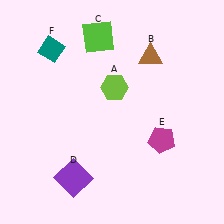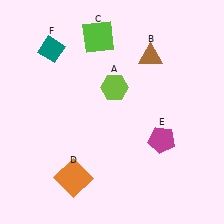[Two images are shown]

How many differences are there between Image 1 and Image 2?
There is 1 difference between the two images.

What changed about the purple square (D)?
In Image 1, D is purple. In Image 2, it changed to orange.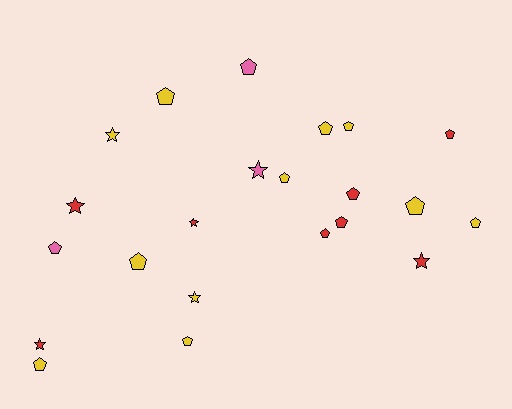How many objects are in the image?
There are 22 objects.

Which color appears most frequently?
Yellow, with 11 objects.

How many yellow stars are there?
There are 2 yellow stars.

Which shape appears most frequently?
Pentagon, with 15 objects.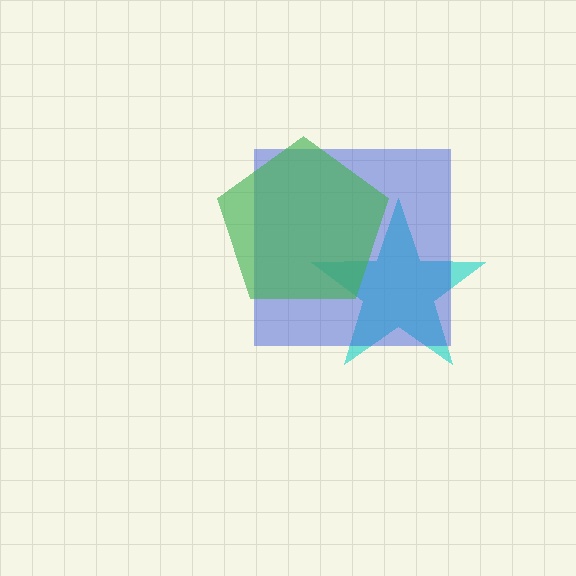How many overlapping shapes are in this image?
There are 3 overlapping shapes in the image.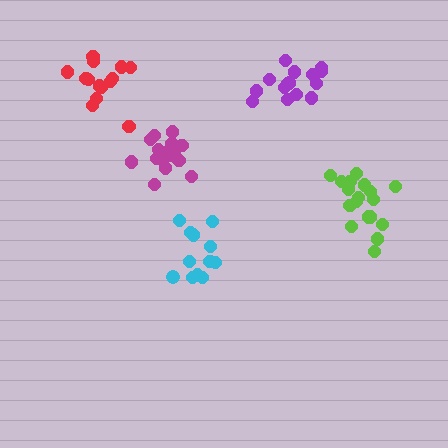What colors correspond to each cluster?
The clusters are colored: red, magenta, cyan, purple, lime.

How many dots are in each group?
Group 1: 14 dots, Group 2: 16 dots, Group 3: 12 dots, Group 4: 15 dots, Group 5: 18 dots (75 total).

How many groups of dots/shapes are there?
There are 5 groups.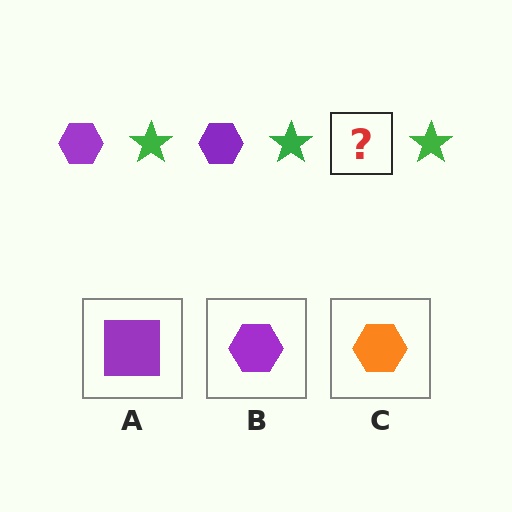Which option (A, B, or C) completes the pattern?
B.